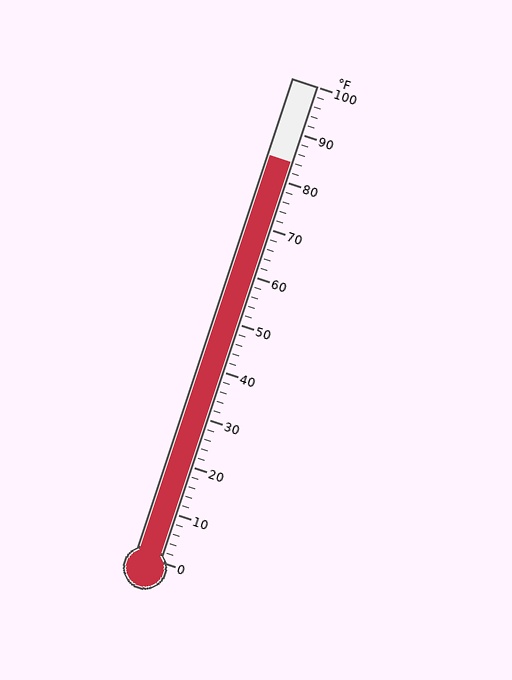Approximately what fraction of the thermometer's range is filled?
The thermometer is filled to approximately 85% of its range.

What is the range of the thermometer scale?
The thermometer scale ranges from 0°F to 100°F.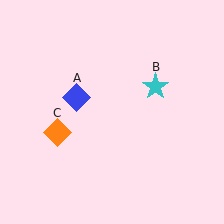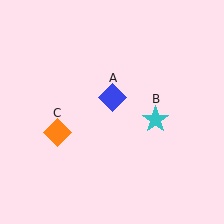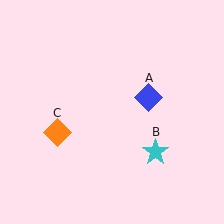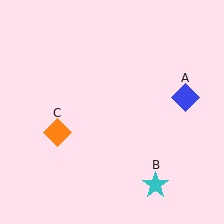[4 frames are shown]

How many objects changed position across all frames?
2 objects changed position: blue diamond (object A), cyan star (object B).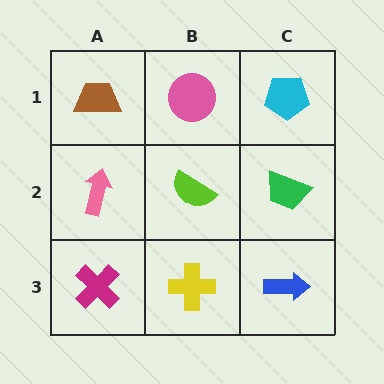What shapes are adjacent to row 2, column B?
A pink circle (row 1, column B), a yellow cross (row 3, column B), a pink arrow (row 2, column A), a green trapezoid (row 2, column C).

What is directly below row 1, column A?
A pink arrow.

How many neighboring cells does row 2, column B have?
4.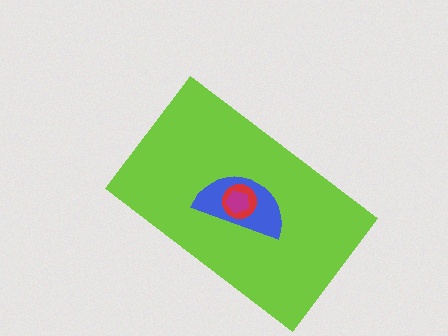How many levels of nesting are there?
4.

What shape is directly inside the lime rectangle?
The blue semicircle.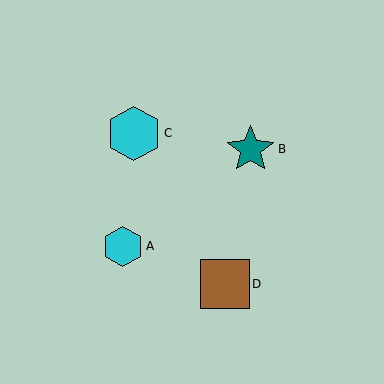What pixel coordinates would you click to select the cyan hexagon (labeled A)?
Click at (123, 246) to select the cyan hexagon A.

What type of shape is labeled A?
Shape A is a cyan hexagon.